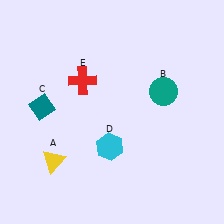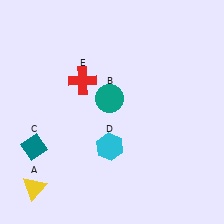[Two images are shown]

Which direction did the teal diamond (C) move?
The teal diamond (C) moved down.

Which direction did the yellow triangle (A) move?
The yellow triangle (A) moved down.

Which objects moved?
The objects that moved are: the yellow triangle (A), the teal circle (B), the teal diamond (C).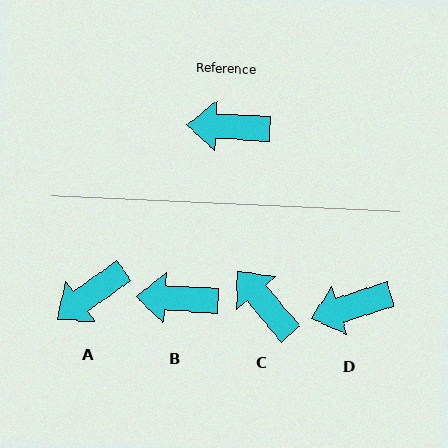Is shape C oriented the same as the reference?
No, it is off by about 47 degrees.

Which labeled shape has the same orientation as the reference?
B.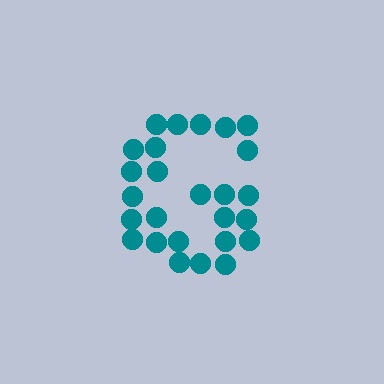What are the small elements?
The small elements are circles.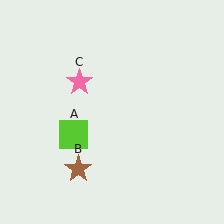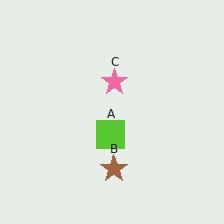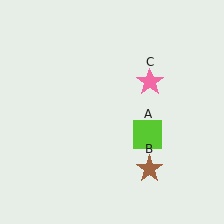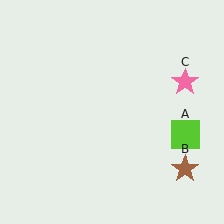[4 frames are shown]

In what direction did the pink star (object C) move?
The pink star (object C) moved right.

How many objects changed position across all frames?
3 objects changed position: lime square (object A), brown star (object B), pink star (object C).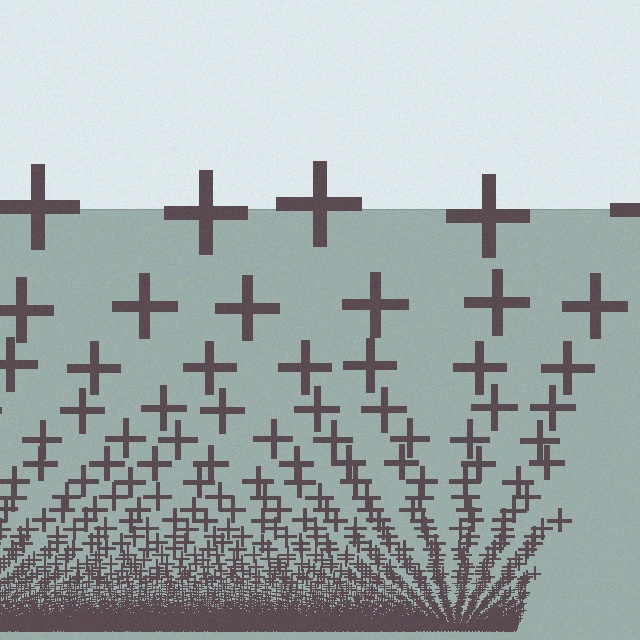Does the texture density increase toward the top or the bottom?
Density increases toward the bottom.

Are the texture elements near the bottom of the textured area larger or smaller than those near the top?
Smaller. The gradient is inverted — elements near the bottom are smaller and denser.